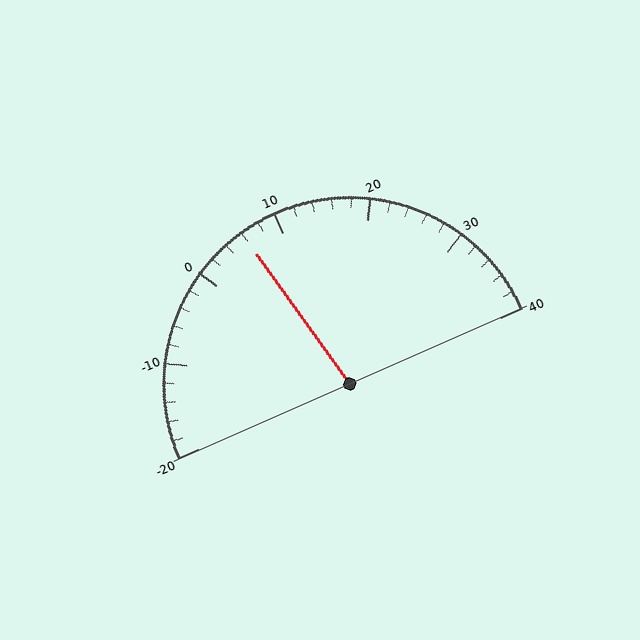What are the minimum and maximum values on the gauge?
The gauge ranges from -20 to 40.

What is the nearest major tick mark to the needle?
The nearest major tick mark is 10.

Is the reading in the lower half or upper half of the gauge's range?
The reading is in the lower half of the range (-20 to 40).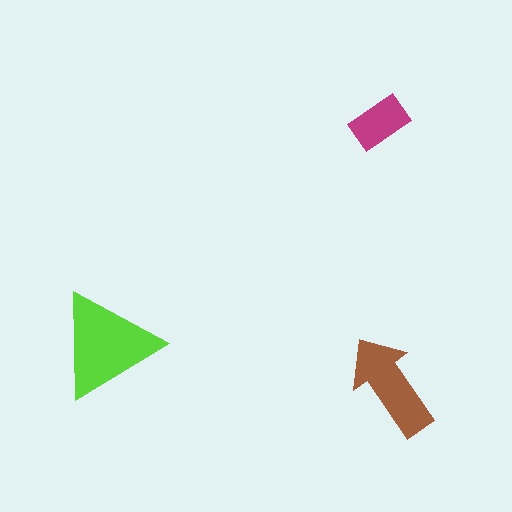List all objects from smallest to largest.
The magenta rectangle, the brown arrow, the lime triangle.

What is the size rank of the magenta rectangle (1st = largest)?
3rd.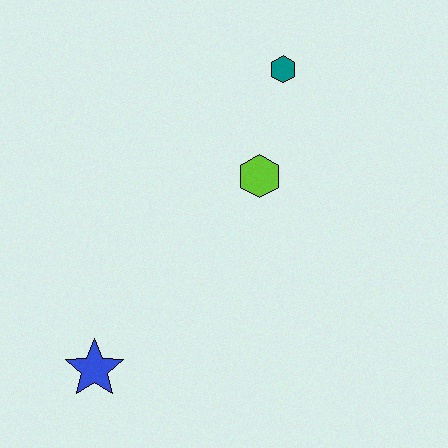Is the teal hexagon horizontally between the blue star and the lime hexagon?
No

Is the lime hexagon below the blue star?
No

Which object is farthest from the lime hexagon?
The blue star is farthest from the lime hexagon.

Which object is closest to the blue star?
The lime hexagon is closest to the blue star.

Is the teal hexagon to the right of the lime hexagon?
Yes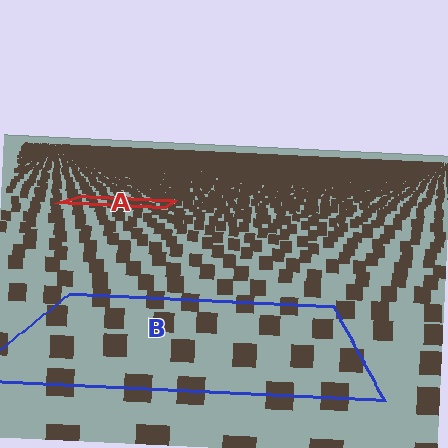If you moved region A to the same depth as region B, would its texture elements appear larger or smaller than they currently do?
They would appear larger. At a closer depth, the same texture elements are projected at a bigger on-screen size.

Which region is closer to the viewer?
Region B is closer. The texture elements there are larger and more spread out.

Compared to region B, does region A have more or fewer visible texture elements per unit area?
Region A has more texture elements per unit area — they are packed more densely because it is farther away.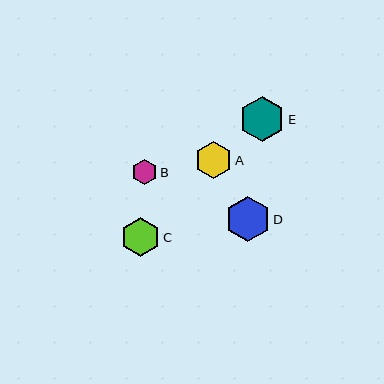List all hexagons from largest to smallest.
From largest to smallest: E, D, C, A, B.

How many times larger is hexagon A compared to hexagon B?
Hexagon A is approximately 1.5 times the size of hexagon B.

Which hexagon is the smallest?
Hexagon B is the smallest with a size of approximately 25 pixels.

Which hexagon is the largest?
Hexagon E is the largest with a size of approximately 46 pixels.